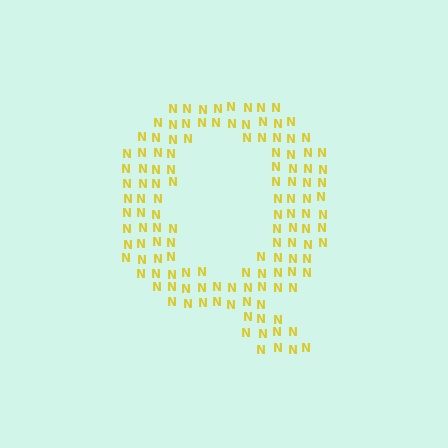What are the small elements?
The small elements are letter N's.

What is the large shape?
The large shape is the letter Q.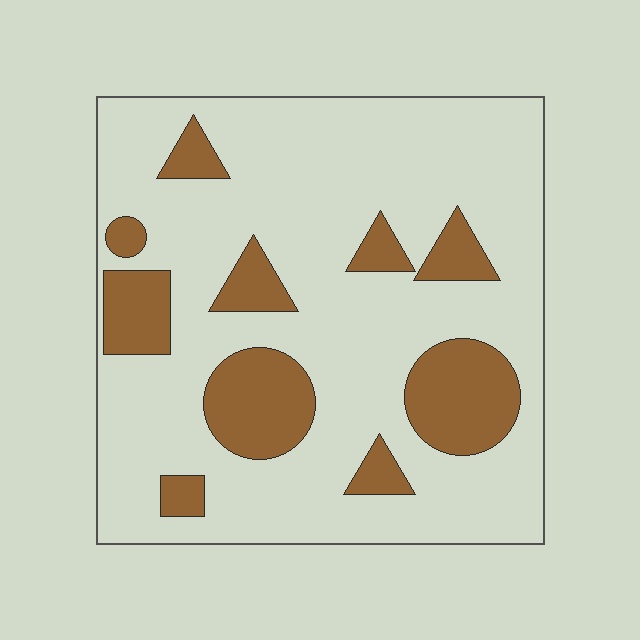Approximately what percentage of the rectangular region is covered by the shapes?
Approximately 20%.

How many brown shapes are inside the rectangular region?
10.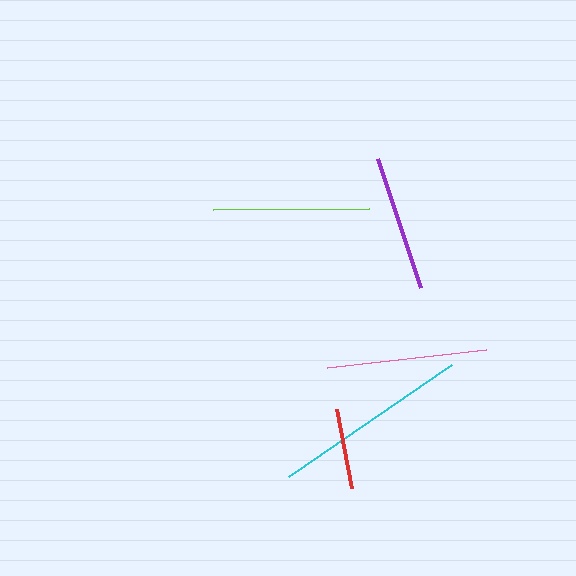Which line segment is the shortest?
The red line is the shortest at approximately 81 pixels.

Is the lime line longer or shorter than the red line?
The lime line is longer than the red line.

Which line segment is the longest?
The cyan line is the longest at approximately 199 pixels.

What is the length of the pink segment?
The pink segment is approximately 161 pixels long.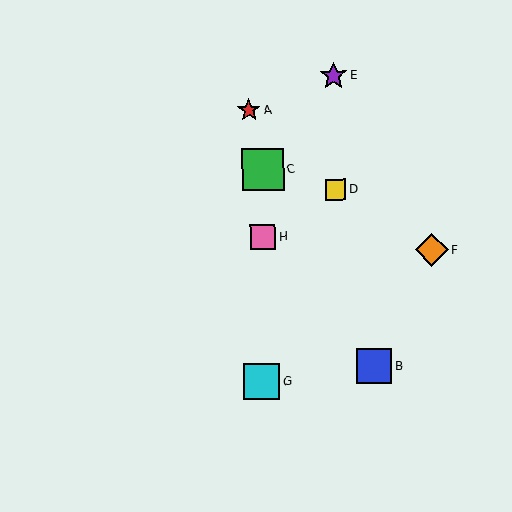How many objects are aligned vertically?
2 objects (D, E) are aligned vertically.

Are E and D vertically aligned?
Yes, both are at x≈333.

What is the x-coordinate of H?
Object H is at x≈263.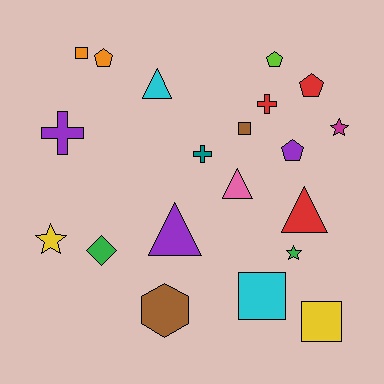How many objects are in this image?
There are 20 objects.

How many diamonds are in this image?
There is 1 diamond.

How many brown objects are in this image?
There are 2 brown objects.